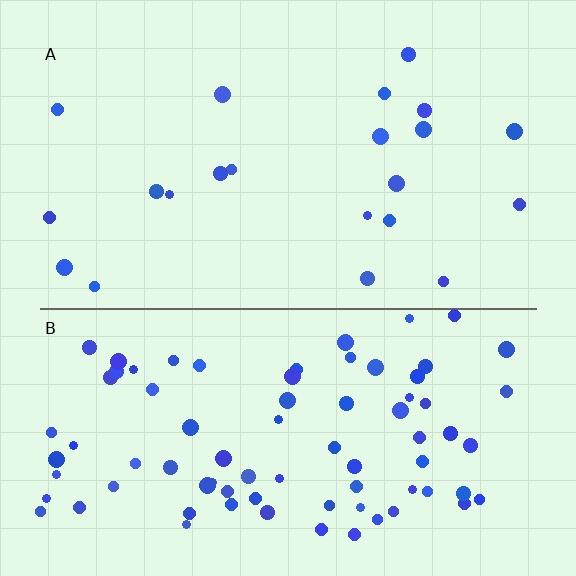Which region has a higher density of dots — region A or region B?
B (the bottom).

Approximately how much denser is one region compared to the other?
Approximately 3.7× — region B over region A.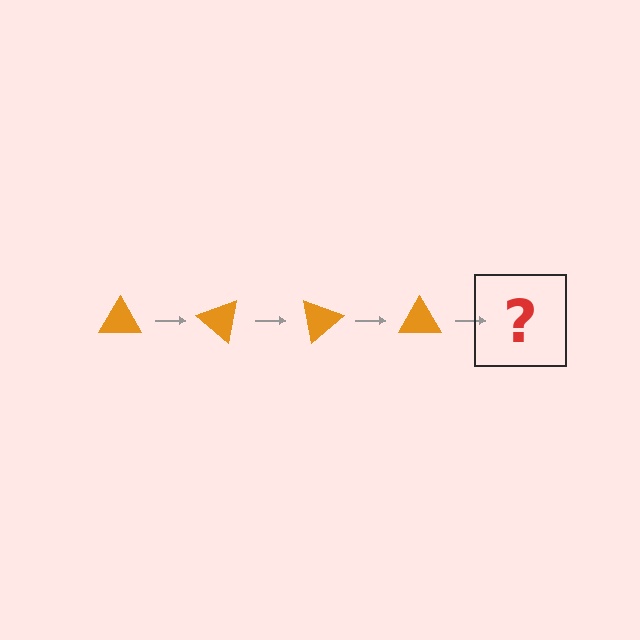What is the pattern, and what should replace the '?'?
The pattern is that the triangle rotates 40 degrees each step. The '?' should be an orange triangle rotated 160 degrees.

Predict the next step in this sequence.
The next step is an orange triangle rotated 160 degrees.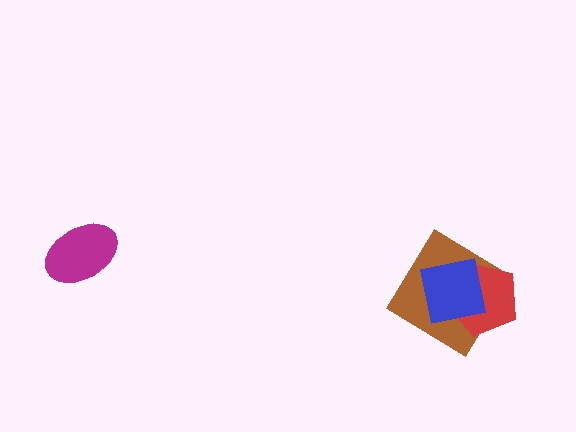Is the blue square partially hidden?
No, no other shape covers it.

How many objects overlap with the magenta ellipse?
0 objects overlap with the magenta ellipse.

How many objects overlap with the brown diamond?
2 objects overlap with the brown diamond.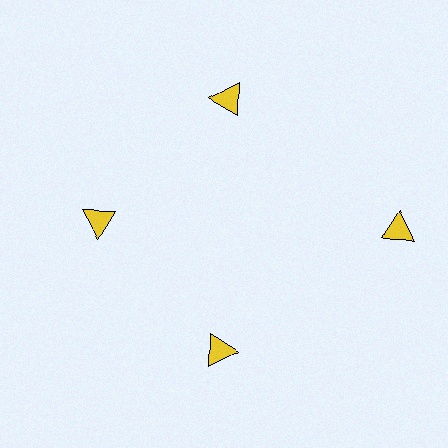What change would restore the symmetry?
The symmetry would be restored by moving it inward, back onto the ring so that all 4 triangles sit at equal angles and equal distance from the center.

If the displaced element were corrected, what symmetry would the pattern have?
It would have 4-fold rotational symmetry — the pattern would map onto itself every 90 degrees.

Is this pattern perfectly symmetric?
No. The 4 yellow triangles are arranged in a ring, but one element near the 3 o'clock position is pushed outward from the center, breaking the 4-fold rotational symmetry.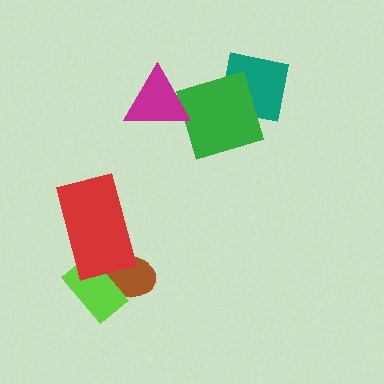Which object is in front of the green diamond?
The magenta triangle is in front of the green diamond.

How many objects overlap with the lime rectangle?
2 objects overlap with the lime rectangle.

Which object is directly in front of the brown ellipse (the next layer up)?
The lime rectangle is directly in front of the brown ellipse.